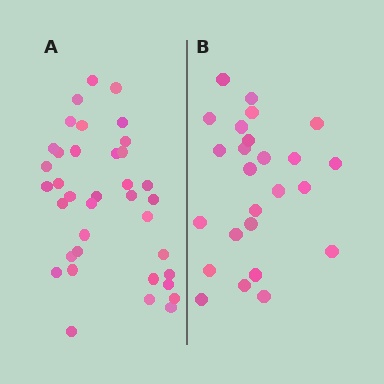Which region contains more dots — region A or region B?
Region A (the left region) has more dots.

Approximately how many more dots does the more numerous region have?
Region A has roughly 12 or so more dots than region B.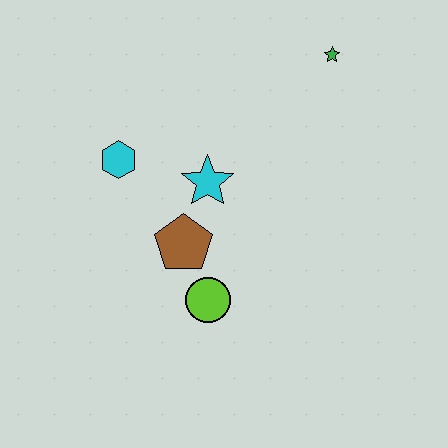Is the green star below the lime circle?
No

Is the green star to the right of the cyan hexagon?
Yes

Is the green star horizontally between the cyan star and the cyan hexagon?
No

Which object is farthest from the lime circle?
The green star is farthest from the lime circle.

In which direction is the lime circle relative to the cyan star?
The lime circle is below the cyan star.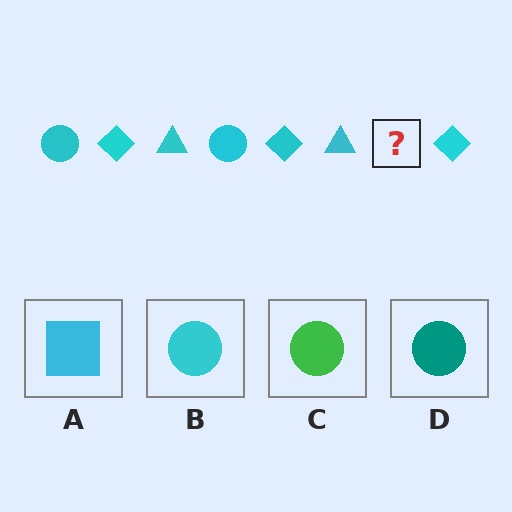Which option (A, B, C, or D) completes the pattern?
B.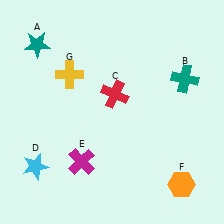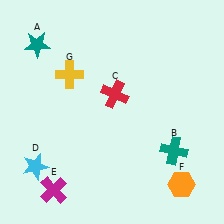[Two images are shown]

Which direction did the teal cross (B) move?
The teal cross (B) moved down.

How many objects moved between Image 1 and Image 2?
2 objects moved between the two images.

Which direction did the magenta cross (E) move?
The magenta cross (E) moved down.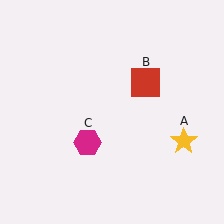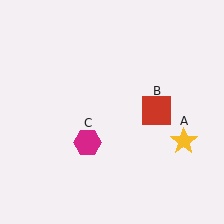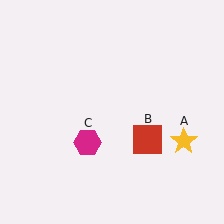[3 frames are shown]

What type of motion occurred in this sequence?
The red square (object B) rotated clockwise around the center of the scene.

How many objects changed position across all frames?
1 object changed position: red square (object B).